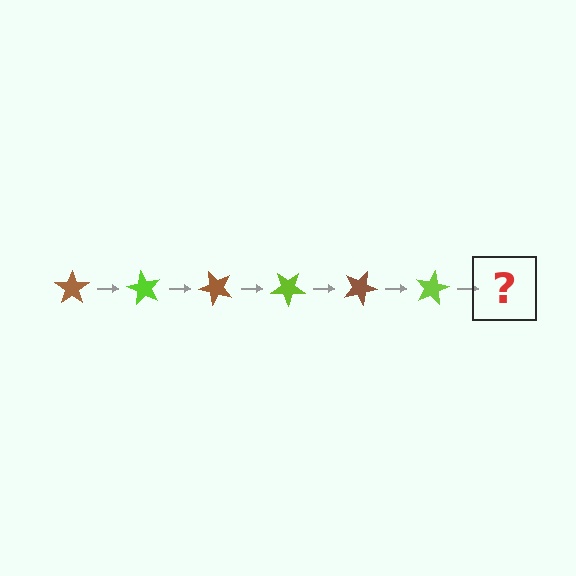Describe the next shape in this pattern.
It should be a brown star, rotated 360 degrees from the start.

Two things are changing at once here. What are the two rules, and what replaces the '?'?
The two rules are that it rotates 60 degrees each step and the color cycles through brown and lime. The '?' should be a brown star, rotated 360 degrees from the start.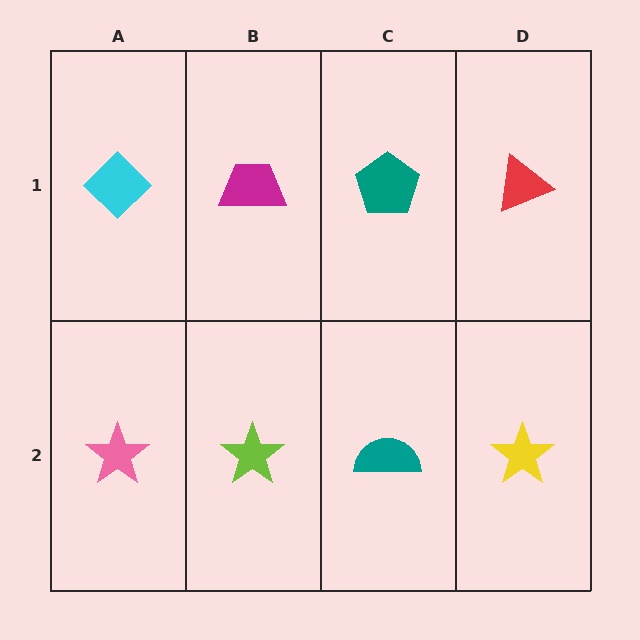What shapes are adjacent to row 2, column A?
A cyan diamond (row 1, column A), a lime star (row 2, column B).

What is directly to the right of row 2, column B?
A teal semicircle.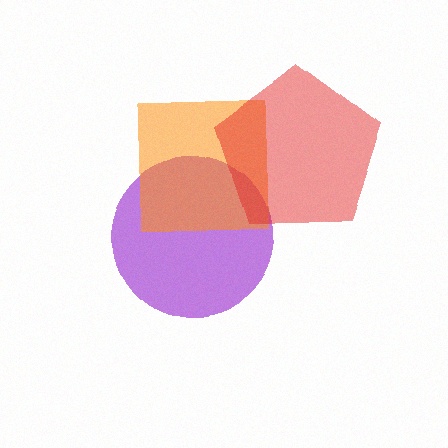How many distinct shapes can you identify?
There are 3 distinct shapes: a purple circle, an orange square, a red pentagon.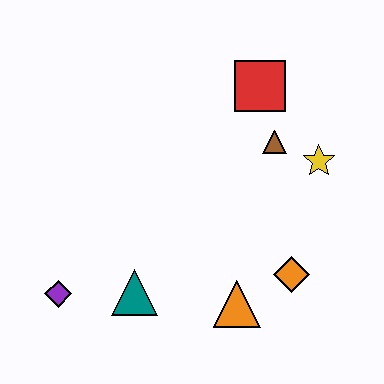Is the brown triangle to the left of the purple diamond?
No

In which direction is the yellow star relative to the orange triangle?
The yellow star is above the orange triangle.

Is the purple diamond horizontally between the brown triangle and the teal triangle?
No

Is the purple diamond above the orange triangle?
Yes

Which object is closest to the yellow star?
The brown triangle is closest to the yellow star.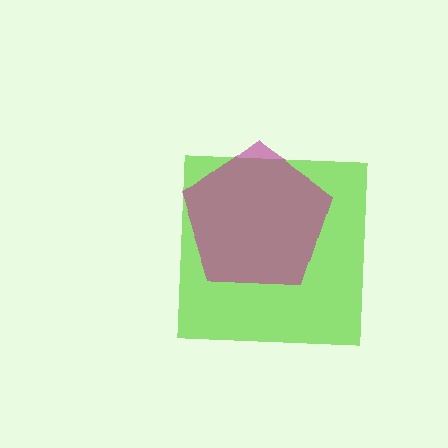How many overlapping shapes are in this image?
There are 2 overlapping shapes in the image.